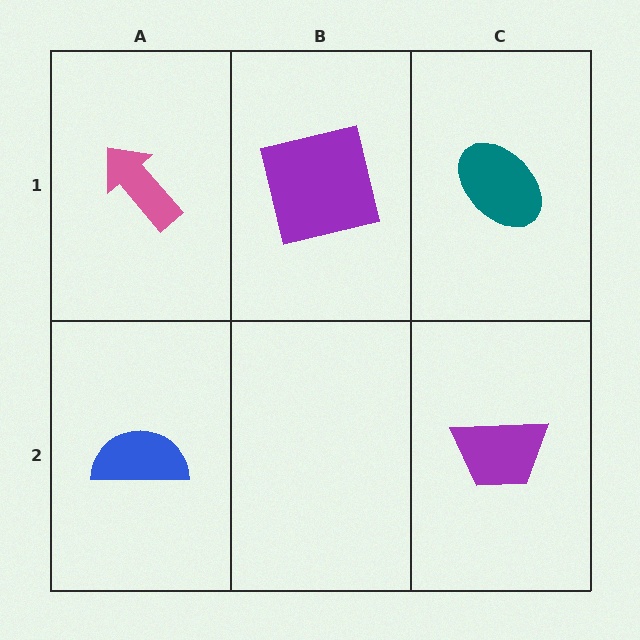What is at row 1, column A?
A pink arrow.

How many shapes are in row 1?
3 shapes.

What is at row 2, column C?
A purple trapezoid.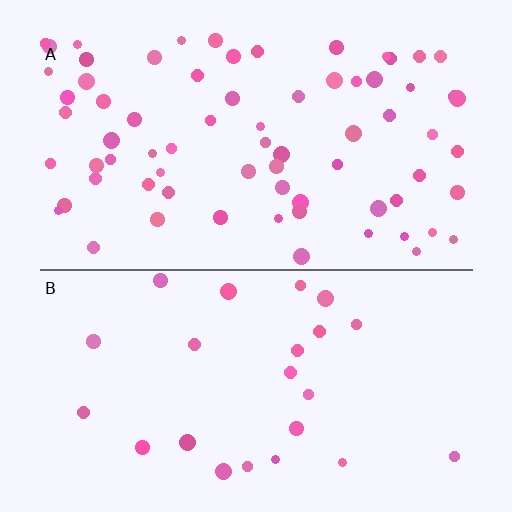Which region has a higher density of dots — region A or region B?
A (the top).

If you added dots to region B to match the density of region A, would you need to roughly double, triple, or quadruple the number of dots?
Approximately triple.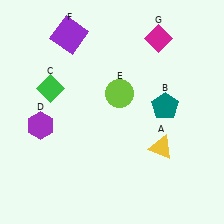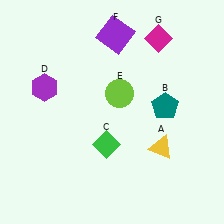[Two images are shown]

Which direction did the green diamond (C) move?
The green diamond (C) moved right.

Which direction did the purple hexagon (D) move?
The purple hexagon (D) moved up.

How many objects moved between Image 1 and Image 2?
3 objects moved between the two images.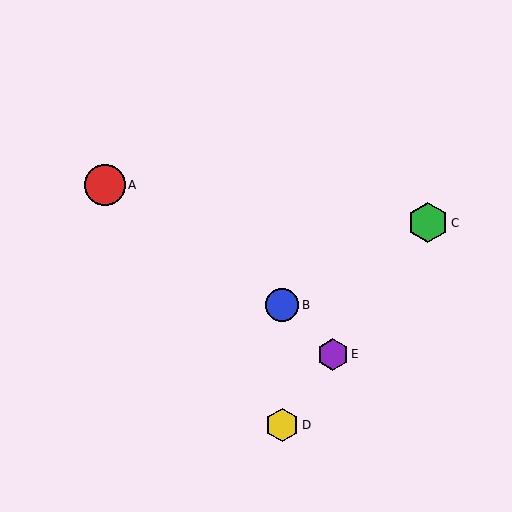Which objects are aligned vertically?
Objects B, D are aligned vertically.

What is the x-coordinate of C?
Object C is at x≈428.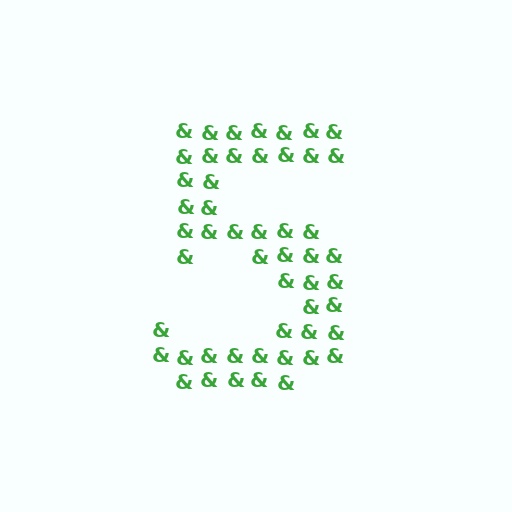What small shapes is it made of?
It is made of small ampersands.